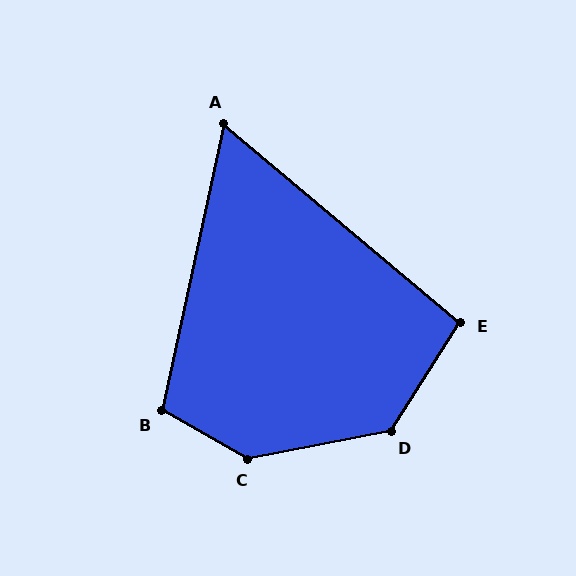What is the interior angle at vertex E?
Approximately 97 degrees (obtuse).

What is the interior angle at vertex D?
Approximately 134 degrees (obtuse).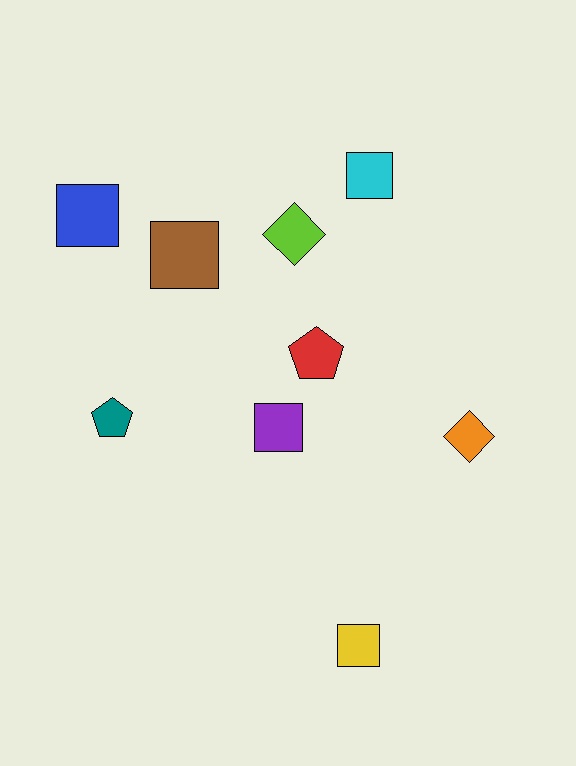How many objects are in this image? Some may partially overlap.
There are 9 objects.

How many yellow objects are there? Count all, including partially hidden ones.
There is 1 yellow object.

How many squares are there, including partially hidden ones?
There are 5 squares.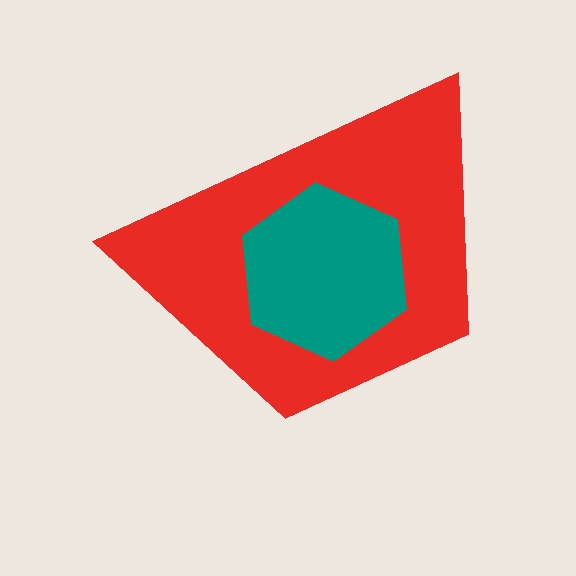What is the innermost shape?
The teal hexagon.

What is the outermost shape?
The red trapezoid.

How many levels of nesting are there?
2.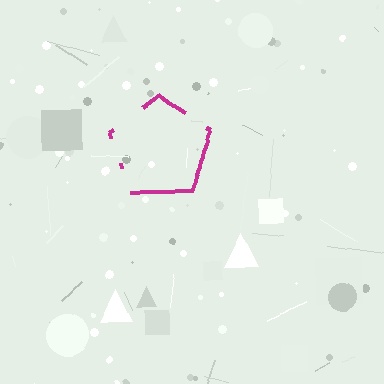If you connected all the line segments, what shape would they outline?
They would outline a pentagon.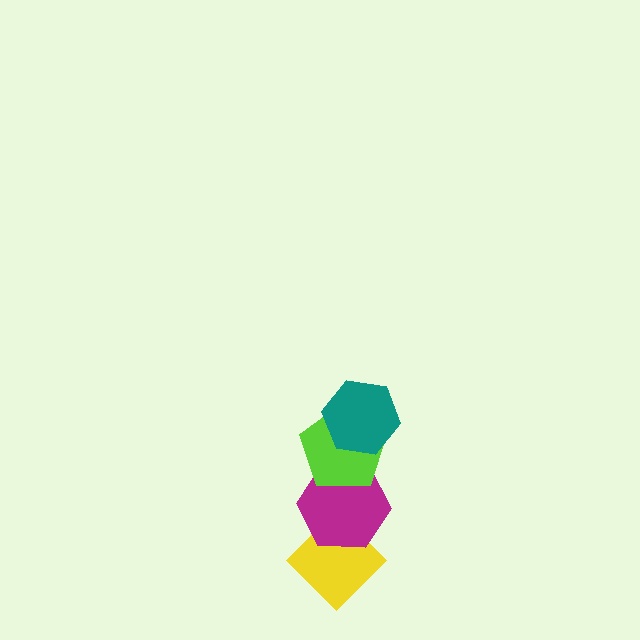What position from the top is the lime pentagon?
The lime pentagon is 2nd from the top.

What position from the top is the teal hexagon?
The teal hexagon is 1st from the top.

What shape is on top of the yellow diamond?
The magenta hexagon is on top of the yellow diamond.